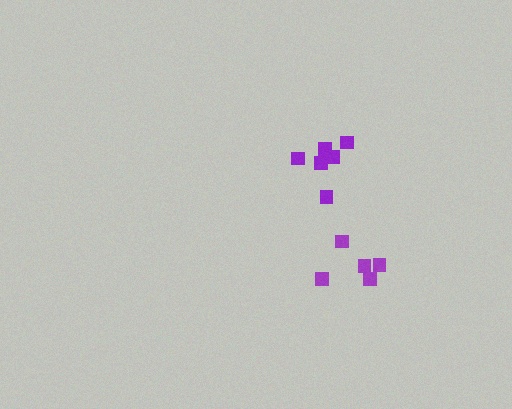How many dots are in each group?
Group 1: 5 dots, Group 2: 6 dots (11 total).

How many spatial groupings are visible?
There are 2 spatial groupings.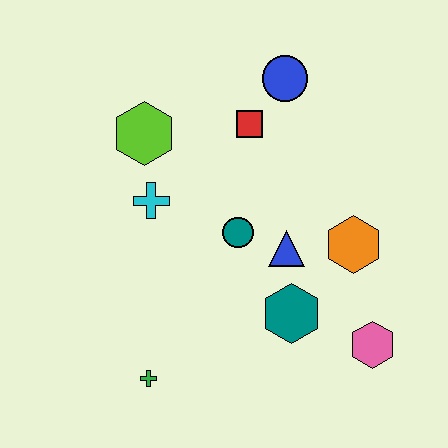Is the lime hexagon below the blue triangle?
No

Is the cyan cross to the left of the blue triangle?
Yes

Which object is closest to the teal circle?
The blue triangle is closest to the teal circle.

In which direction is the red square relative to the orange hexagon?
The red square is above the orange hexagon.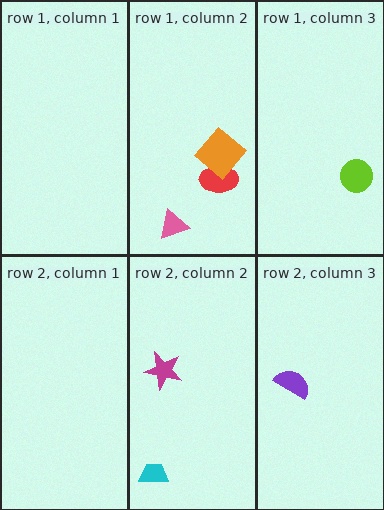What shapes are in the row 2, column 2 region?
The cyan trapezoid, the magenta star.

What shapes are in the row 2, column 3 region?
The purple semicircle.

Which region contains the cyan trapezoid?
The row 2, column 2 region.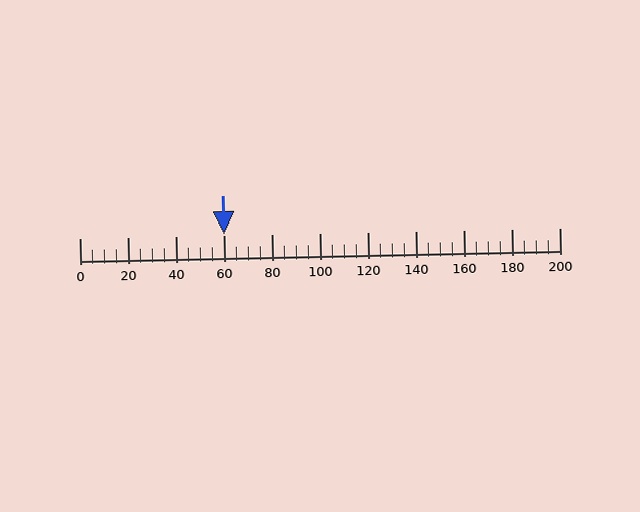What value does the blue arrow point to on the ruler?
The blue arrow points to approximately 60.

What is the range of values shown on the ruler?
The ruler shows values from 0 to 200.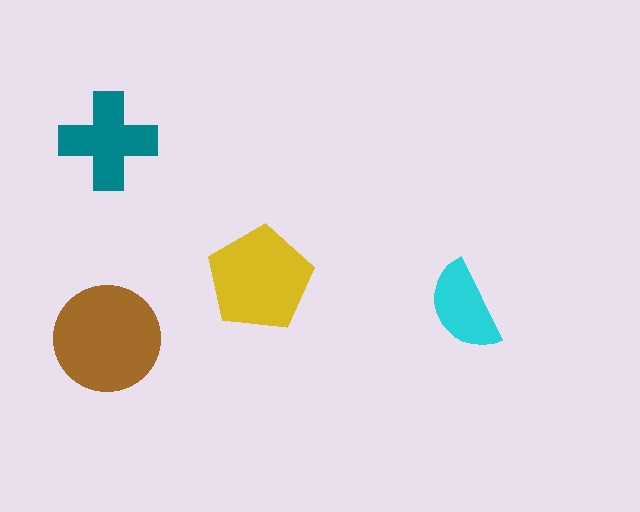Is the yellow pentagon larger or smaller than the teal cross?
Larger.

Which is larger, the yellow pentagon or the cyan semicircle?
The yellow pentagon.